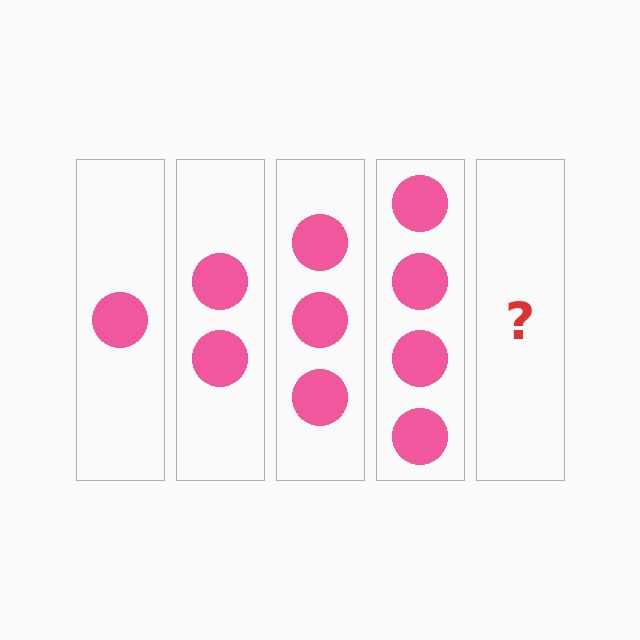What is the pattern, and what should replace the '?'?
The pattern is that each step adds one more circle. The '?' should be 5 circles.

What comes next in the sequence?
The next element should be 5 circles.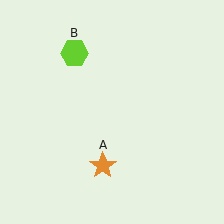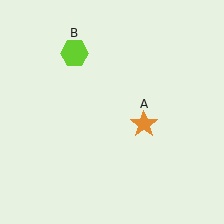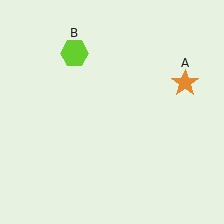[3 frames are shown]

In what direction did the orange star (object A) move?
The orange star (object A) moved up and to the right.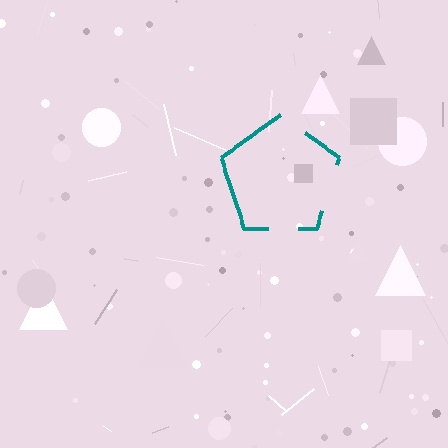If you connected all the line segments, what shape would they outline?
They would outline a pentagon.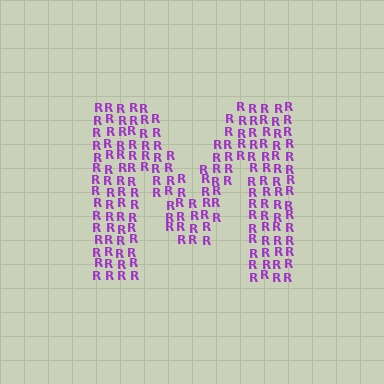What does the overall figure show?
The overall figure shows the letter M.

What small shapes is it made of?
It is made of small letter R's.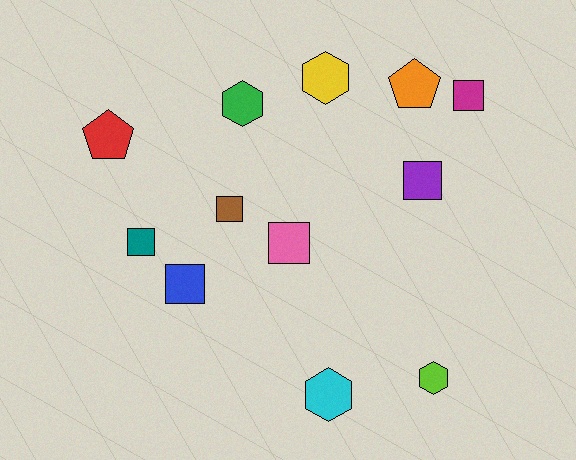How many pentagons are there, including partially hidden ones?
There are 2 pentagons.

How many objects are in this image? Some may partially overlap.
There are 12 objects.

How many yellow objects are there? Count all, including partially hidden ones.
There is 1 yellow object.